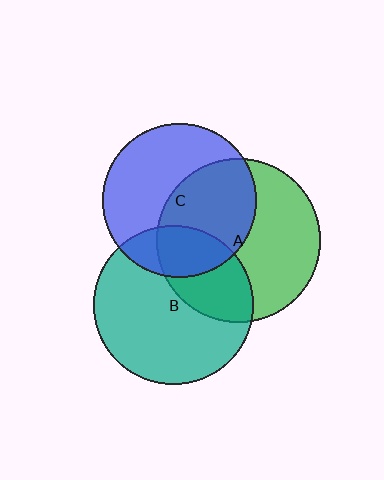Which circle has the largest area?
Circle A (green).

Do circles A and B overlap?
Yes.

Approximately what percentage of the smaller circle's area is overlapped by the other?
Approximately 35%.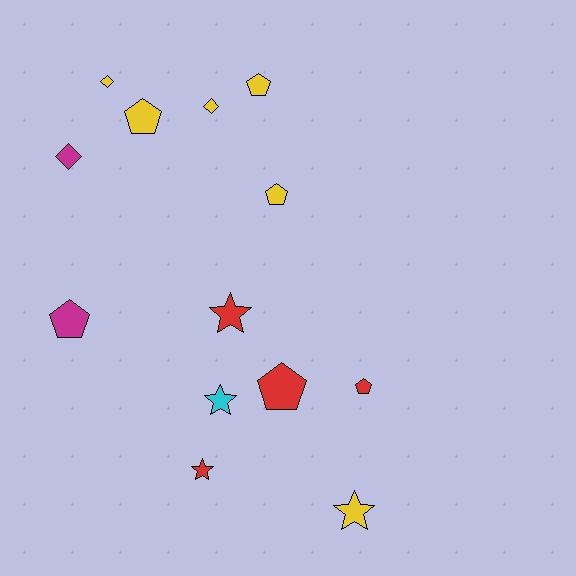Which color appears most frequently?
Yellow, with 6 objects.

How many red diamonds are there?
There are no red diamonds.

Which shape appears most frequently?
Pentagon, with 6 objects.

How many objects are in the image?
There are 13 objects.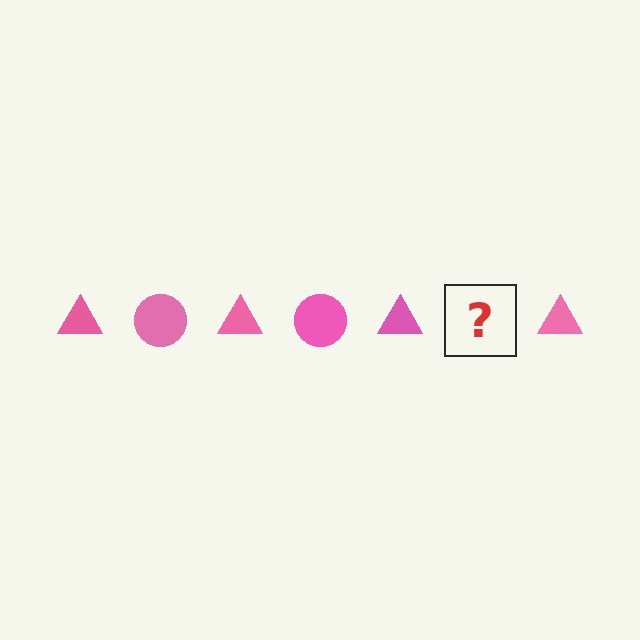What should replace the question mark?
The question mark should be replaced with a pink circle.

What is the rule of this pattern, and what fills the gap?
The rule is that the pattern cycles through triangle, circle shapes in pink. The gap should be filled with a pink circle.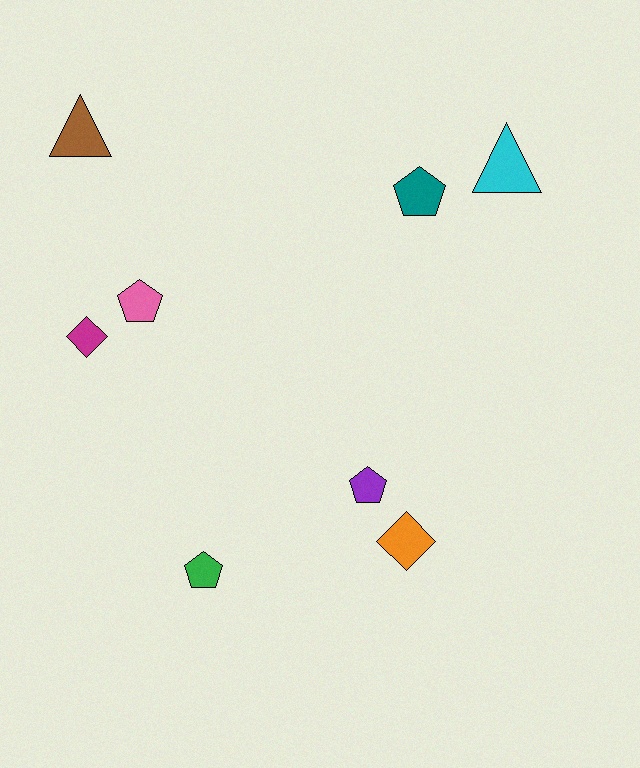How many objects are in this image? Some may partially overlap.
There are 8 objects.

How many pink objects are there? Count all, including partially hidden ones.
There is 1 pink object.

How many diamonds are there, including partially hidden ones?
There are 2 diamonds.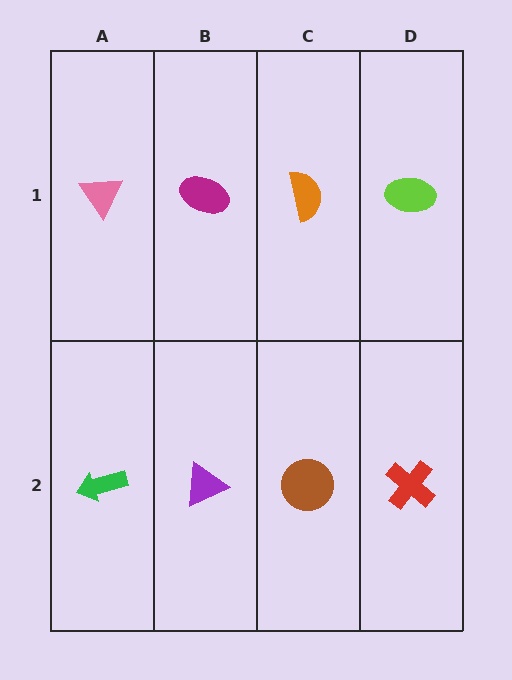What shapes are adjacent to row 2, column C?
An orange semicircle (row 1, column C), a purple triangle (row 2, column B), a red cross (row 2, column D).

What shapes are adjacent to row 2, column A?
A pink triangle (row 1, column A), a purple triangle (row 2, column B).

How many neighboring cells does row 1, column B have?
3.